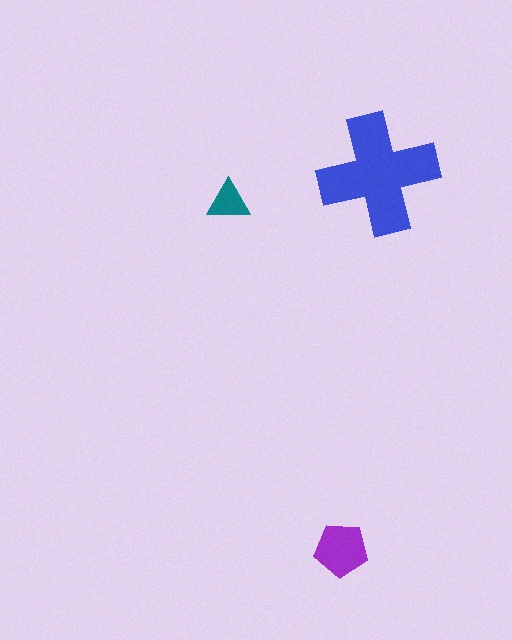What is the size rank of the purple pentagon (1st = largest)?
2nd.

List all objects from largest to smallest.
The blue cross, the purple pentagon, the teal triangle.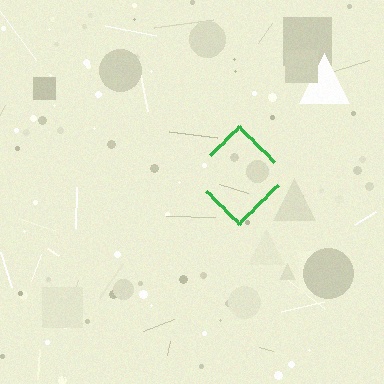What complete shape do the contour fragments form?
The contour fragments form a diamond.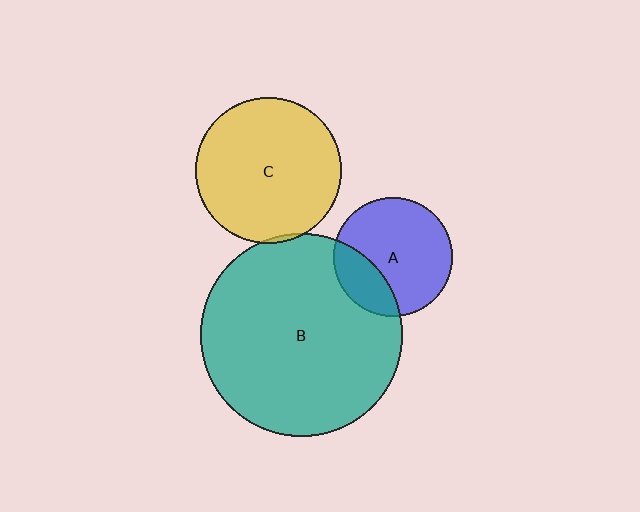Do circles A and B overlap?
Yes.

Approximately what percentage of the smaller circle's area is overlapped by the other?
Approximately 25%.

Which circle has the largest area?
Circle B (teal).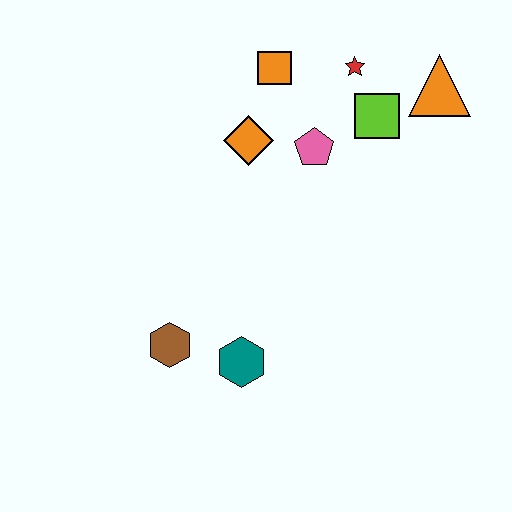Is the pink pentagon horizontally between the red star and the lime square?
No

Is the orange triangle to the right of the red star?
Yes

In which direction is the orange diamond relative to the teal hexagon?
The orange diamond is above the teal hexagon.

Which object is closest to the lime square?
The red star is closest to the lime square.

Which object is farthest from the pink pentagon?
The brown hexagon is farthest from the pink pentagon.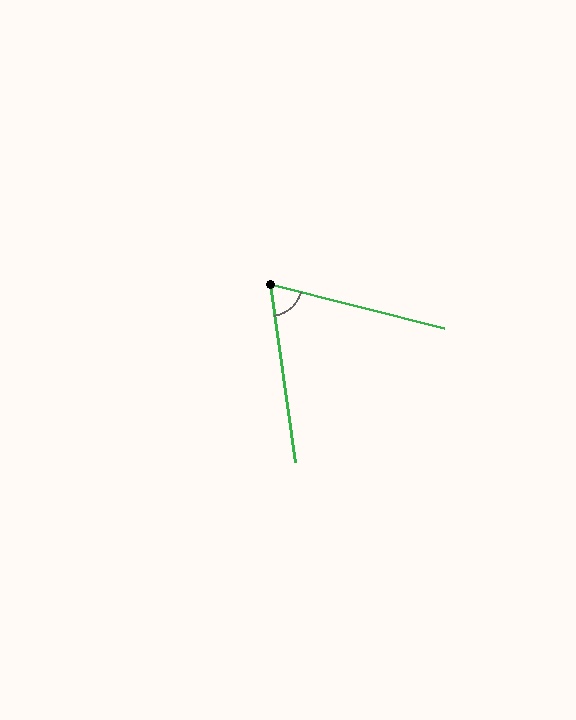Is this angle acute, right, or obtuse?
It is acute.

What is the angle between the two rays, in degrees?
Approximately 68 degrees.